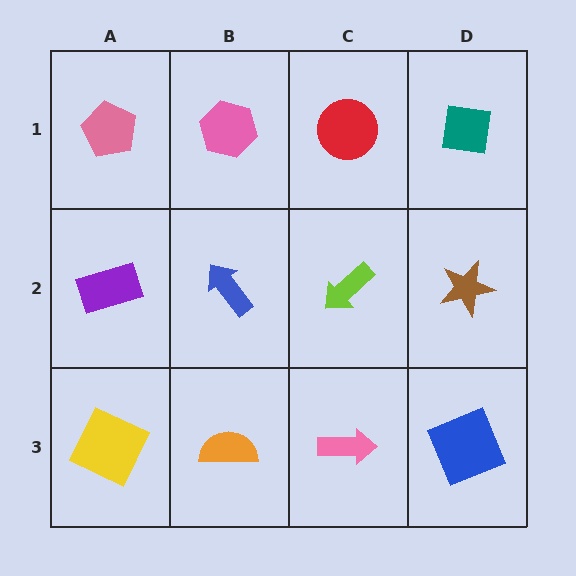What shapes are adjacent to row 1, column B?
A blue arrow (row 2, column B), a pink pentagon (row 1, column A), a red circle (row 1, column C).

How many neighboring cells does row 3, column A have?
2.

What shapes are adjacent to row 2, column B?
A pink hexagon (row 1, column B), an orange semicircle (row 3, column B), a purple rectangle (row 2, column A), a lime arrow (row 2, column C).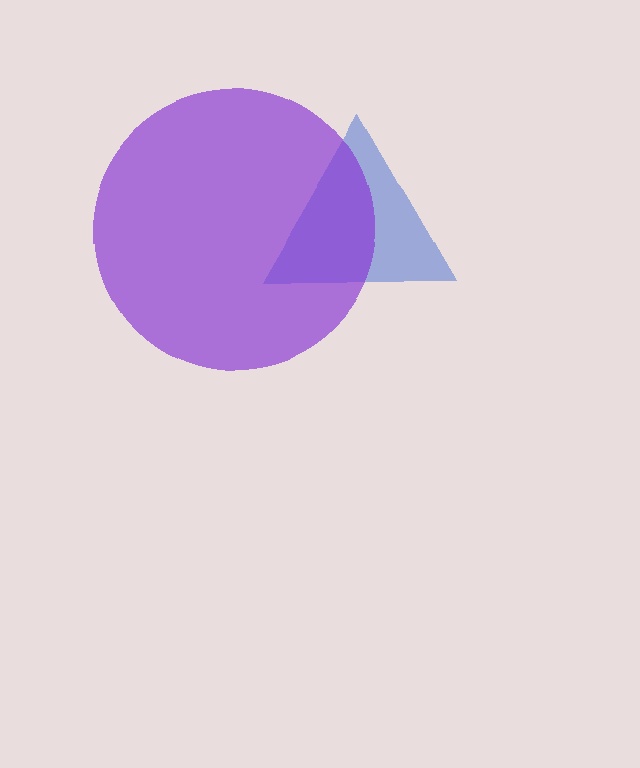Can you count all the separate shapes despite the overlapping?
Yes, there are 2 separate shapes.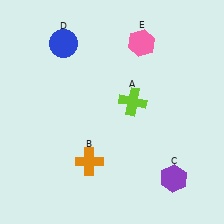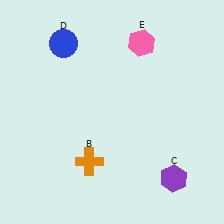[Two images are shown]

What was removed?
The lime cross (A) was removed in Image 2.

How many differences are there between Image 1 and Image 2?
There is 1 difference between the two images.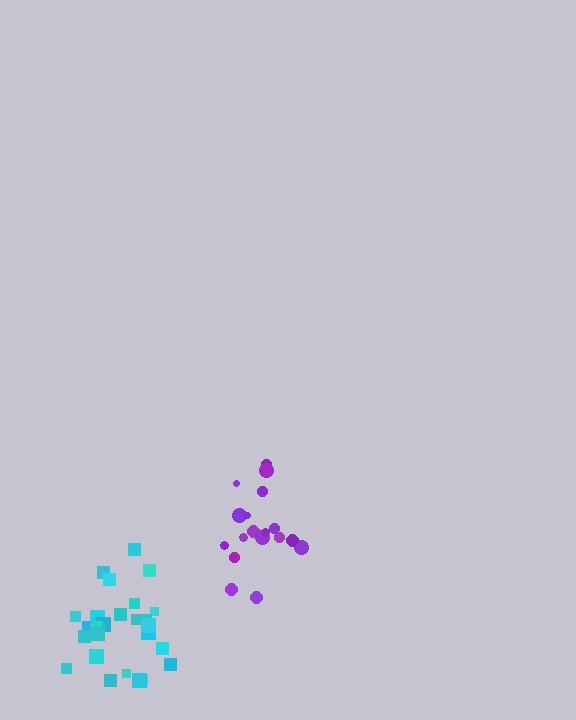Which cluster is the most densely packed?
Purple.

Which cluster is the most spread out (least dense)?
Cyan.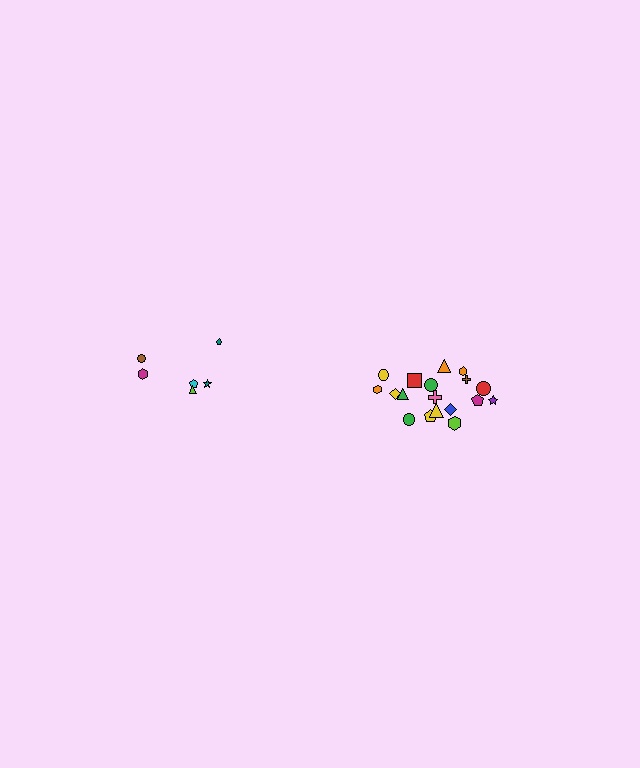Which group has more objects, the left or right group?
The right group.